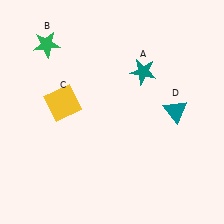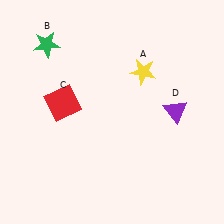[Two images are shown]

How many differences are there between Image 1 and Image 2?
There are 3 differences between the two images.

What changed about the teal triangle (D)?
In Image 1, D is teal. In Image 2, it changed to purple.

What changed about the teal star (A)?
In Image 1, A is teal. In Image 2, it changed to yellow.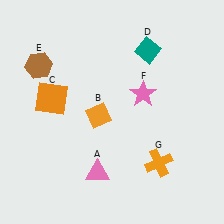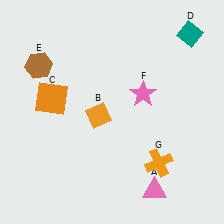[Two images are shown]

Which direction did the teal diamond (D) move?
The teal diamond (D) moved right.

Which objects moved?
The objects that moved are: the pink triangle (A), the teal diamond (D).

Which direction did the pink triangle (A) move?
The pink triangle (A) moved right.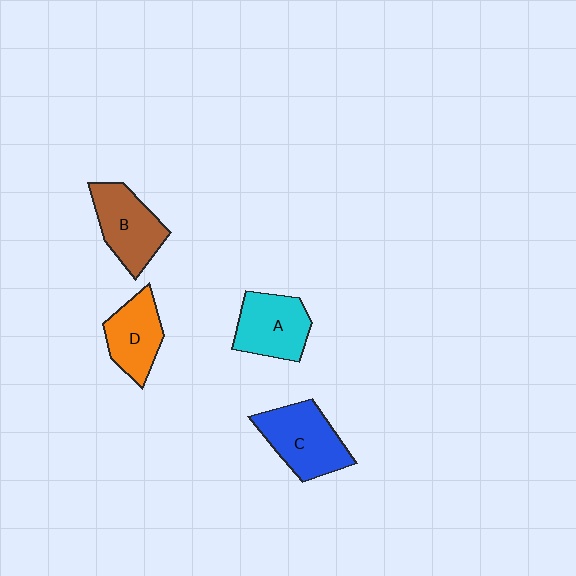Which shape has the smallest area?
Shape D (orange).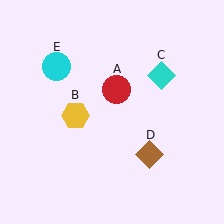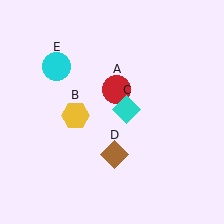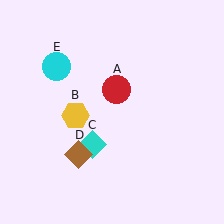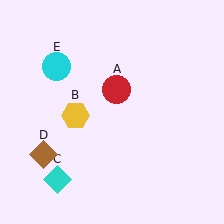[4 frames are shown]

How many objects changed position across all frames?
2 objects changed position: cyan diamond (object C), brown diamond (object D).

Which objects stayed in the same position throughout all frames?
Red circle (object A) and yellow hexagon (object B) and cyan circle (object E) remained stationary.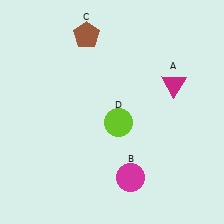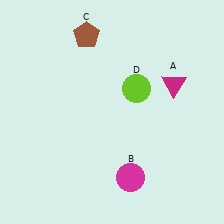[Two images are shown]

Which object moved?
The lime circle (D) moved up.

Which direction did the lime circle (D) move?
The lime circle (D) moved up.